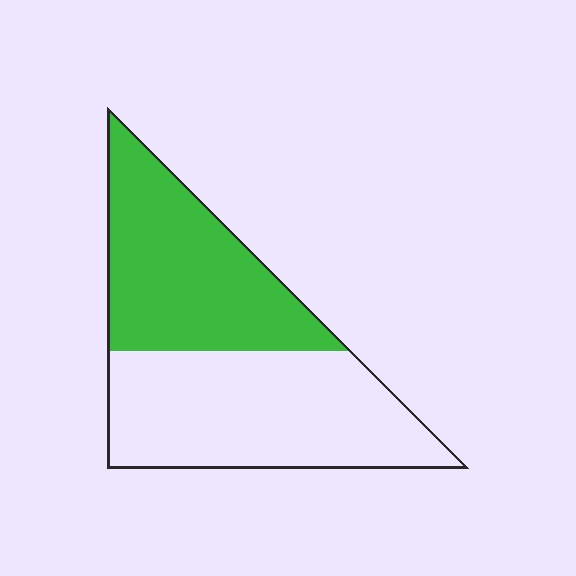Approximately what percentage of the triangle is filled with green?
Approximately 45%.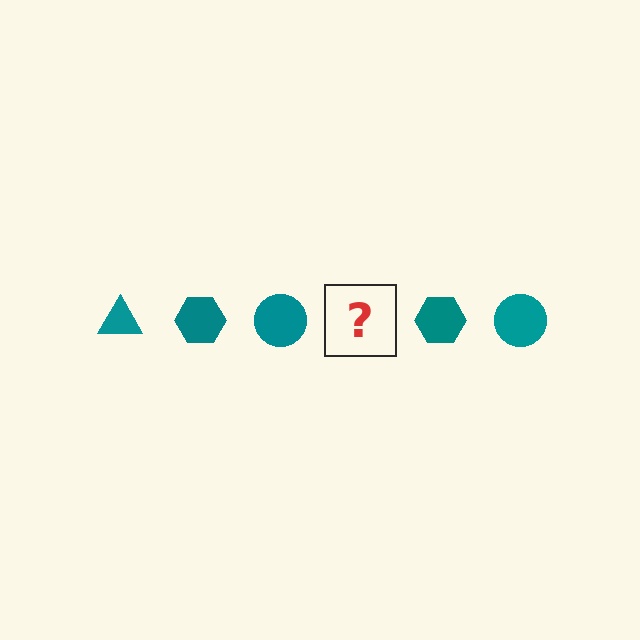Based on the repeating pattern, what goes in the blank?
The blank should be a teal triangle.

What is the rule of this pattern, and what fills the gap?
The rule is that the pattern cycles through triangle, hexagon, circle shapes in teal. The gap should be filled with a teal triangle.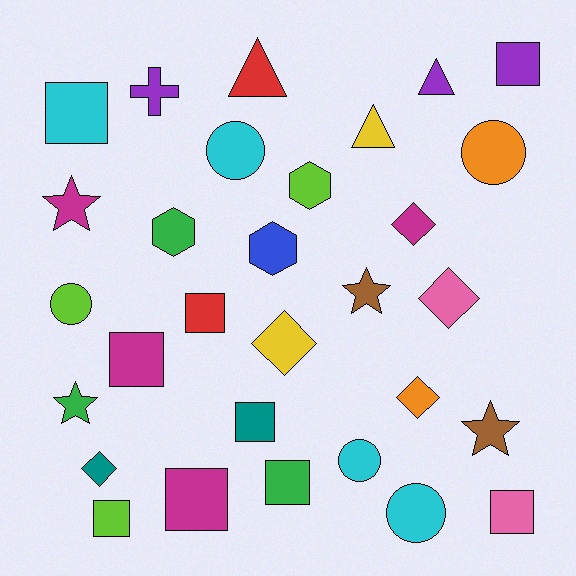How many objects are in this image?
There are 30 objects.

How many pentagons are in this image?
There are no pentagons.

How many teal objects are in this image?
There are 2 teal objects.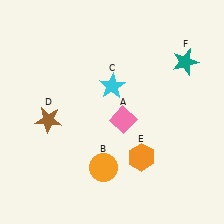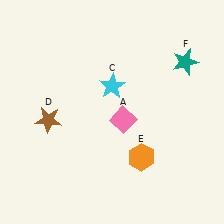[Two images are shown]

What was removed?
The orange circle (B) was removed in Image 2.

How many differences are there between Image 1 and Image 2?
There is 1 difference between the two images.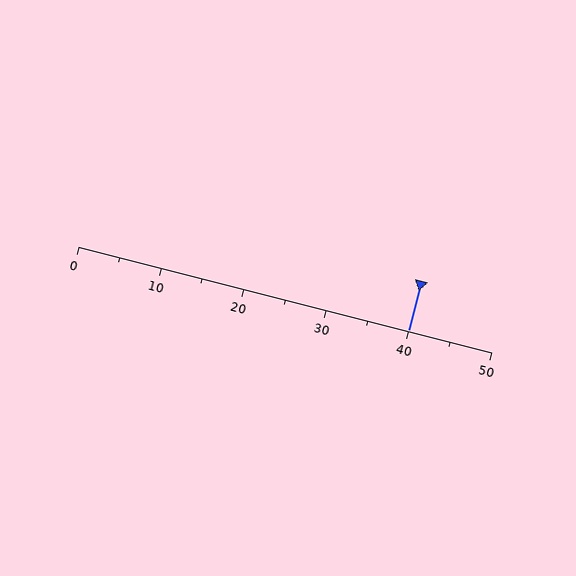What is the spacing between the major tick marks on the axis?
The major ticks are spaced 10 apart.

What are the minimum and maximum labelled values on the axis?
The axis runs from 0 to 50.